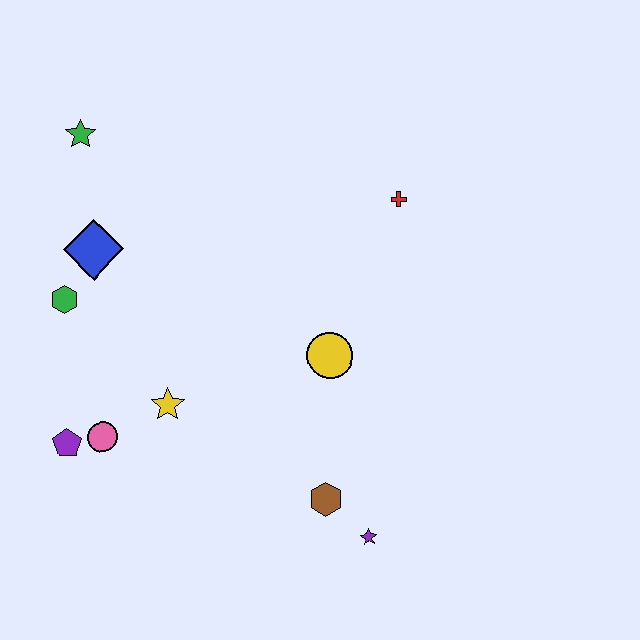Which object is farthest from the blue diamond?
The purple star is farthest from the blue diamond.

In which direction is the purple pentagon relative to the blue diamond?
The purple pentagon is below the blue diamond.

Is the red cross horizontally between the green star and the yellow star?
No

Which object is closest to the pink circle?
The purple pentagon is closest to the pink circle.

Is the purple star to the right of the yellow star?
Yes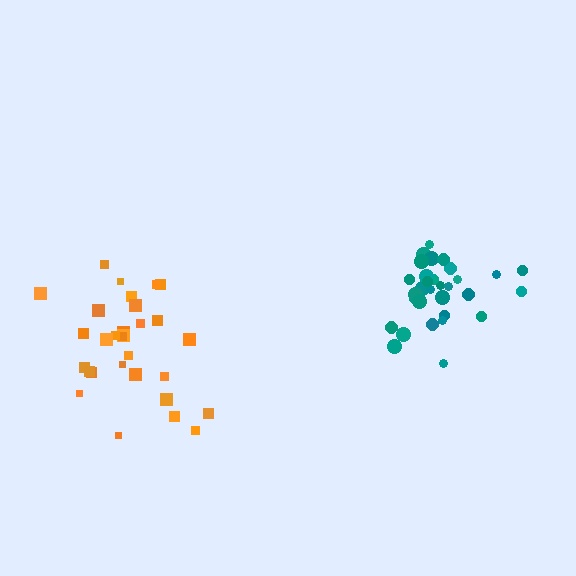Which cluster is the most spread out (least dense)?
Orange.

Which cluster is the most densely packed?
Teal.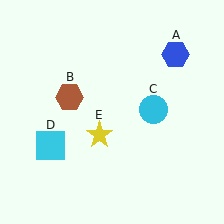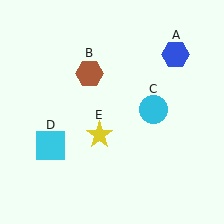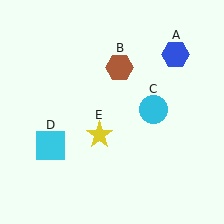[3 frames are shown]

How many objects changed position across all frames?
1 object changed position: brown hexagon (object B).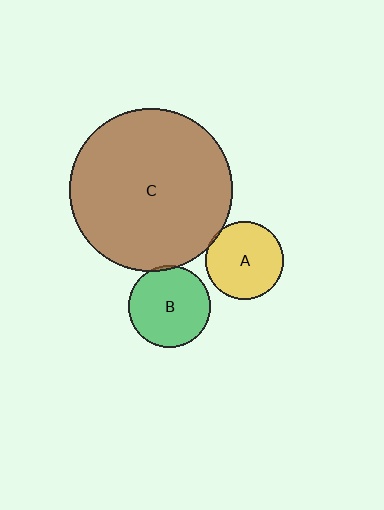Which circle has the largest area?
Circle C (brown).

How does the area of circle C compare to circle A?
Approximately 4.3 times.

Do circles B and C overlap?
Yes.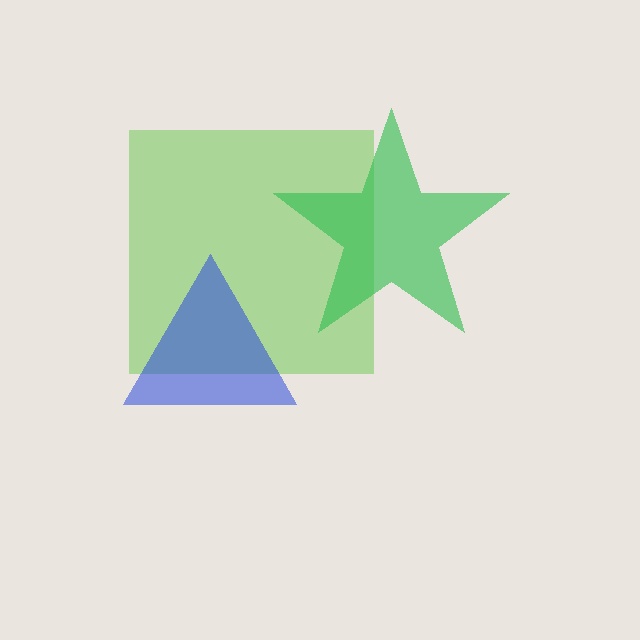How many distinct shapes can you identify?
There are 3 distinct shapes: a lime square, a blue triangle, a green star.